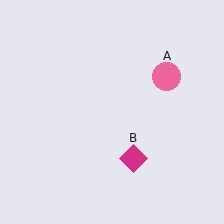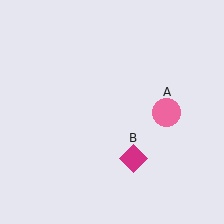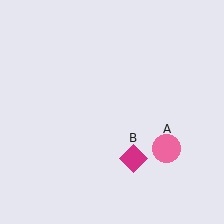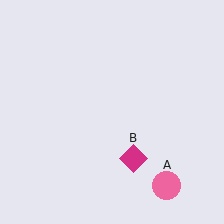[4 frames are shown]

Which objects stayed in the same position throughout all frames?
Magenta diamond (object B) remained stationary.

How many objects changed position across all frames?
1 object changed position: pink circle (object A).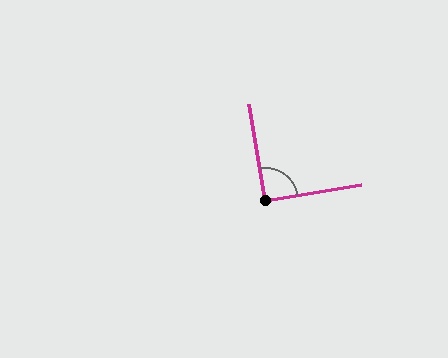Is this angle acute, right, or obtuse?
It is approximately a right angle.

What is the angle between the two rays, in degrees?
Approximately 90 degrees.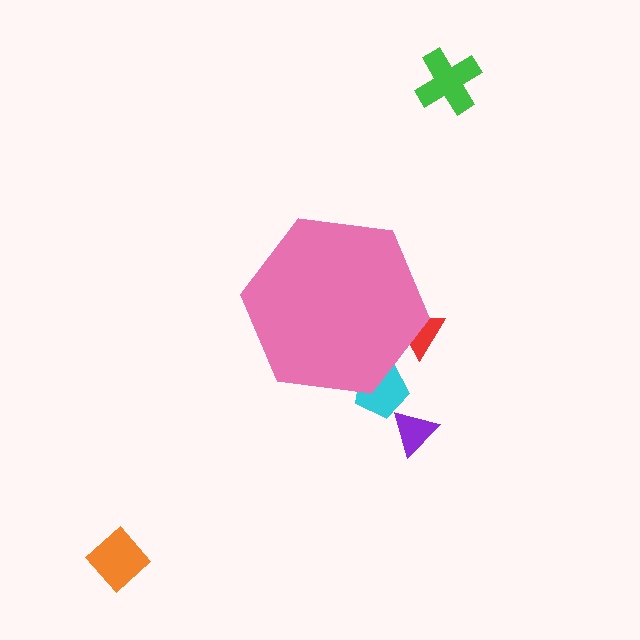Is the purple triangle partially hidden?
No, the purple triangle is fully visible.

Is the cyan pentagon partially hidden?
Yes, the cyan pentagon is partially hidden behind the pink hexagon.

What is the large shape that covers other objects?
A pink hexagon.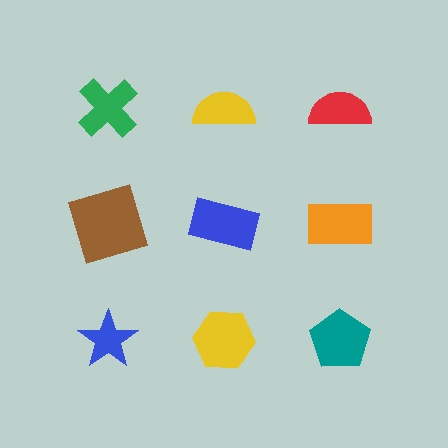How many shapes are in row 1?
3 shapes.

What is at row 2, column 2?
A blue rectangle.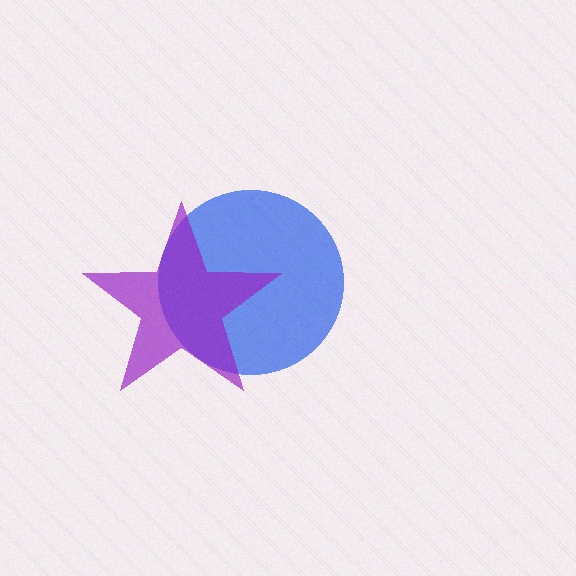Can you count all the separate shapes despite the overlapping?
Yes, there are 2 separate shapes.